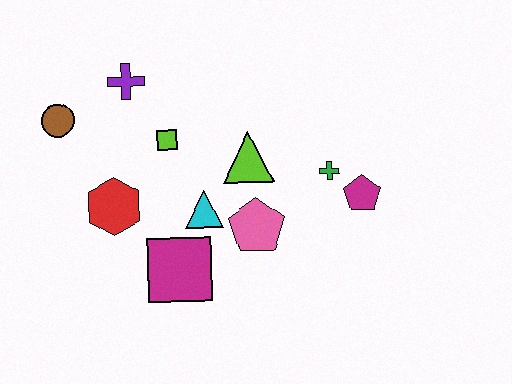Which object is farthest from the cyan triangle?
The brown circle is farthest from the cyan triangle.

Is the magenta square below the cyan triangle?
Yes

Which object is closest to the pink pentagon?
The cyan triangle is closest to the pink pentagon.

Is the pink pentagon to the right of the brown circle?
Yes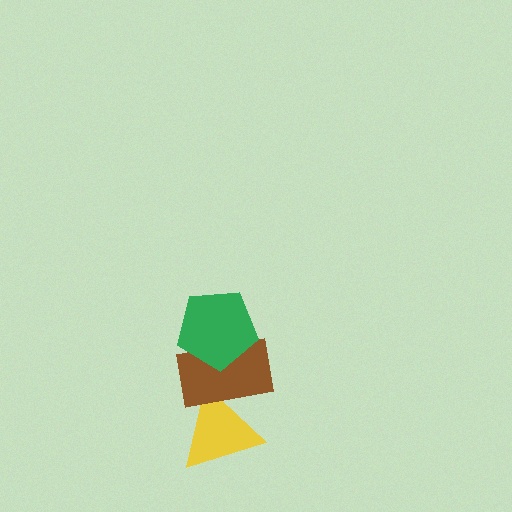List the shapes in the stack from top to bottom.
From top to bottom: the green pentagon, the brown rectangle, the yellow triangle.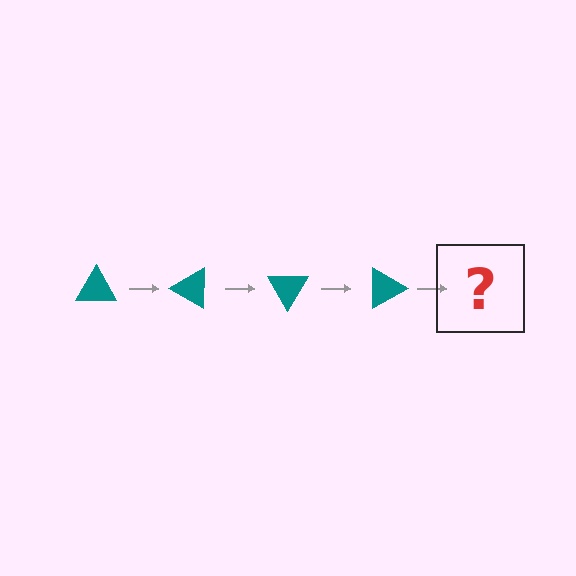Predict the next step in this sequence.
The next step is a teal triangle rotated 120 degrees.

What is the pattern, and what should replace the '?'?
The pattern is that the triangle rotates 30 degrees each step. The '?' should be a teal triangle rotated 120 degrees.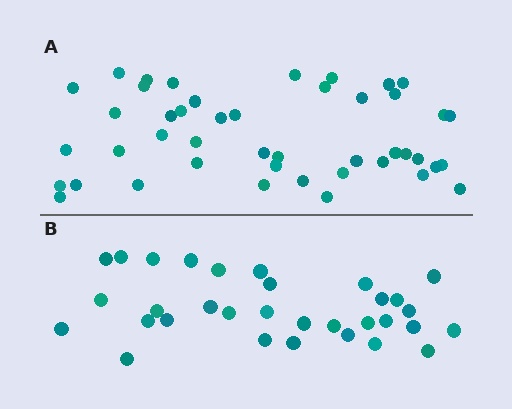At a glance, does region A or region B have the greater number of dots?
Region A (the top region) has more dots.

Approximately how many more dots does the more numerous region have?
Region A has approximately 15 more dots than region B.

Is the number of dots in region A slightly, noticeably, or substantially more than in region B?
Region A has noticeably more, but not dramatically so. The ratio is roughly 1.4 to 1.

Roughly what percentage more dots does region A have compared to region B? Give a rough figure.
About 40% more.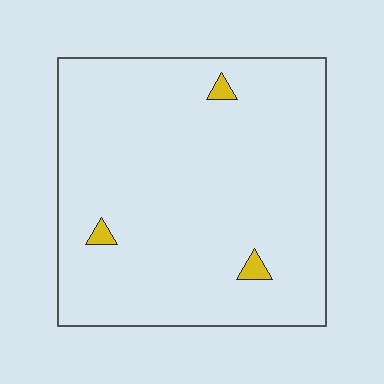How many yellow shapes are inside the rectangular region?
3.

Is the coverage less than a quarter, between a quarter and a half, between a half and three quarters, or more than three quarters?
Less than a quarter.